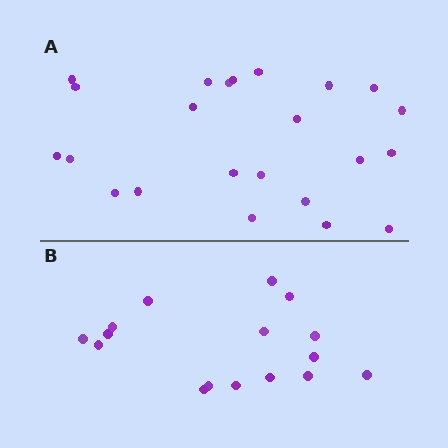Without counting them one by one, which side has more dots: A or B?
Region A (the top region) has more dots.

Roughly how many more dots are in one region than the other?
Region A has roughly 8 or so more dots than region B.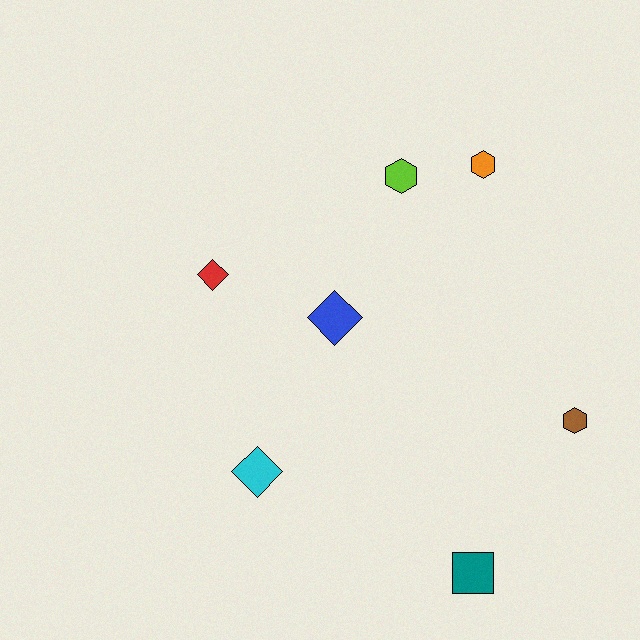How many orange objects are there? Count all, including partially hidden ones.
There is 1 orange object.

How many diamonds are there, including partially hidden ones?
There are 3 diamonds.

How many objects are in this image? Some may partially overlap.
There are 7 objects.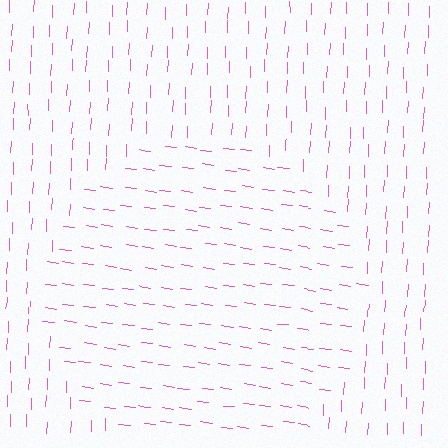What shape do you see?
I see a circle.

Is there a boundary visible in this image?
Yes, there is a texture boundary formed by a change in line orientation.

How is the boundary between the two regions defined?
The boundary is defined purely by a change in line orientation (approximately 85 degrees difference). All lines are the same color and thickness.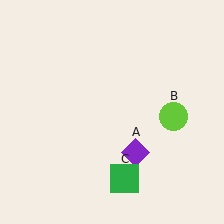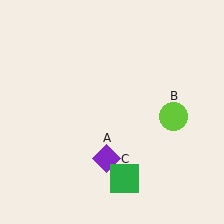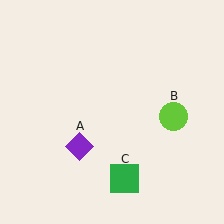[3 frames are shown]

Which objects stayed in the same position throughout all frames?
Lime circle (object B) and green square (object C) remained stationary.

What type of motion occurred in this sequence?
The purple diamond (object A) rotated clockwise around the center of the scene.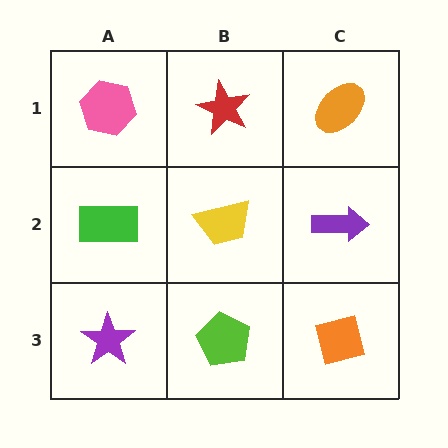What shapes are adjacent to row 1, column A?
A green rectangle (row 2, column A), a red star (row 1, column B).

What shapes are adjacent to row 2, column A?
A pink hexagon (row 1, column A), a purple star (row 3, column A), a yellow trapezoid (row 2, column B).